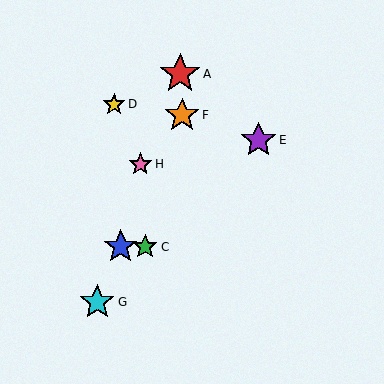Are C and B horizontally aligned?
Yes, both are at y≈247.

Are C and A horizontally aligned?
No, C is at y≈247 and A is at y≈74.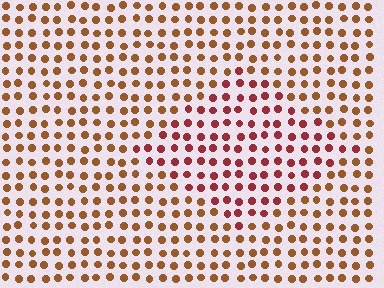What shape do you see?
I see a diamond.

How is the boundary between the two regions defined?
The boundary is defined purely by a slight shift in hue (about 34 degrees). Spacing, size, and orientation are identical on both sides.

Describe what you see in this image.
The image is filled with small brown elements in a uniform arrangement. A diamond-shaped region is visible where the elements are tinted to a slightly different hue, forming a subtle color boundary.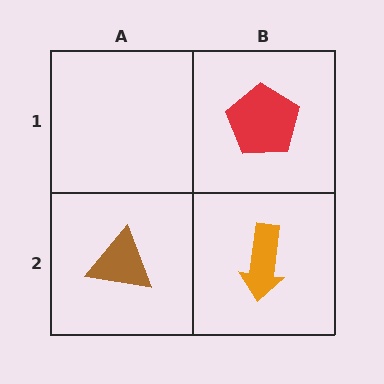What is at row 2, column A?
A brown triangle.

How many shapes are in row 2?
2 shapes.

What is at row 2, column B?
An orange arrow.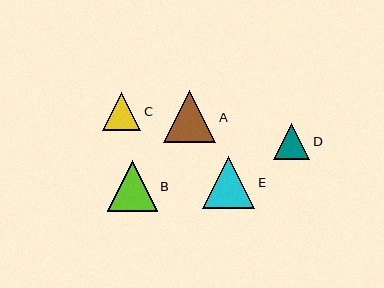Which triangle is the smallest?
Triangle D is the smallest with a size of approximately 36 pixels.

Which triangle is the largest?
Triangle E is the largest with a size of approximately 52 pixels.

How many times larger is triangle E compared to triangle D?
Triangle E is approximately 1.4 times the size of triangle D.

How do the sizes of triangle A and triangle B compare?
Triangle A and triangle B are approximately the same size.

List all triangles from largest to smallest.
From largest to smallest: E, A, B, C, D.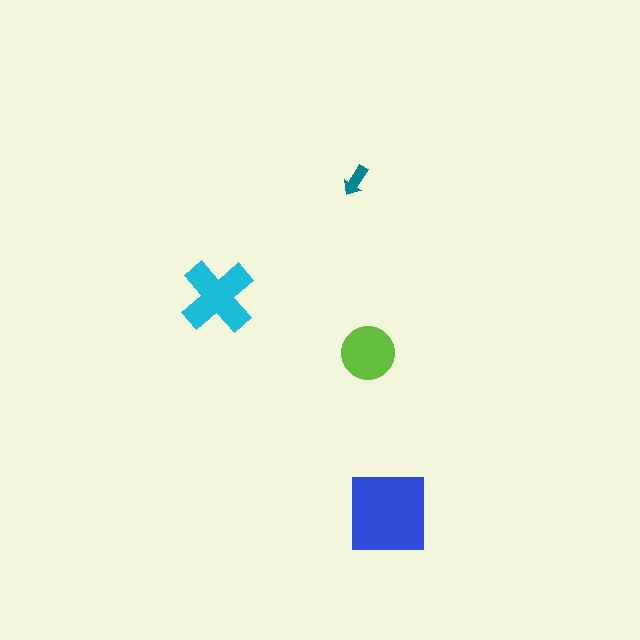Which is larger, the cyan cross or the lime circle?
The cyan cross.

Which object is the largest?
The blue square.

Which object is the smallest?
The teal arrow.